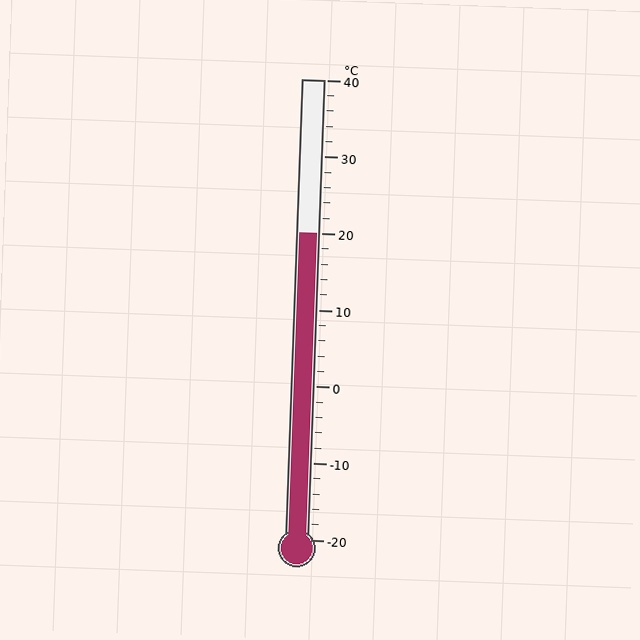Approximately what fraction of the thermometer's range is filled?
The thermometer is filled to approximately 65% of its range.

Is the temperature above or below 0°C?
The temperature is above 0°C.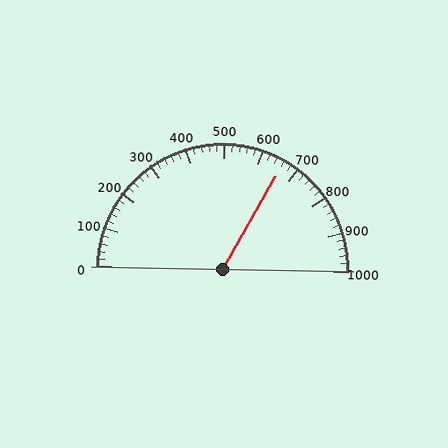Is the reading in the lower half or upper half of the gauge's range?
The reading is in the upper half of the range (0 to 1000).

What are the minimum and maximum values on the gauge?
The gauge ranges from 0 to 1000.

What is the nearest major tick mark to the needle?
The nearest major tick mark is 700.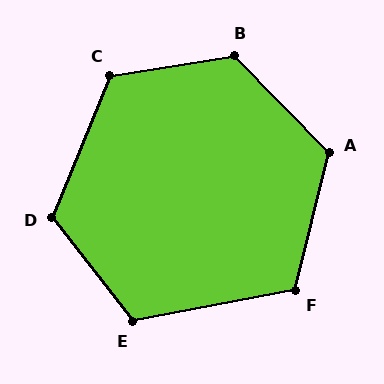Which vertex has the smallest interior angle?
F, at approximately 115 degrees.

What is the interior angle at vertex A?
Approximately 122 degrees (obtuse).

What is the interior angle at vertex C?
Approximately 121 degrees (obtuse).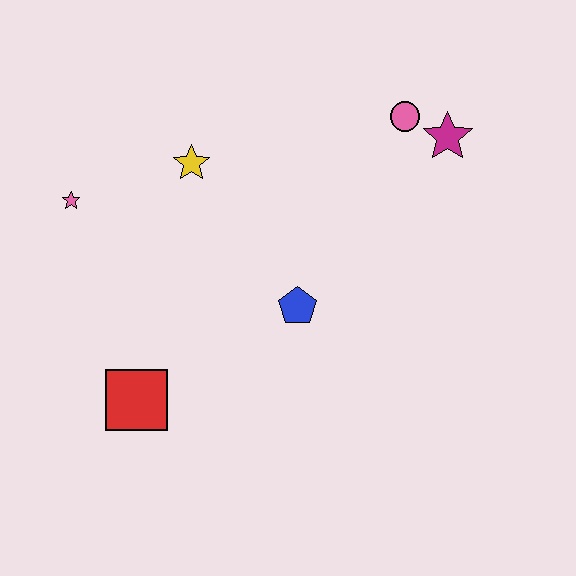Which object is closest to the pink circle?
The magenta star is closest to the pink circle.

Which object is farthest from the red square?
The magenta star is farthest from the red square.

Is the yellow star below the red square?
No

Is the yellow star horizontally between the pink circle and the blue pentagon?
No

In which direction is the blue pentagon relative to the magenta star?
The blue pentagon is below the magenta star.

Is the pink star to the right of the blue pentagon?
No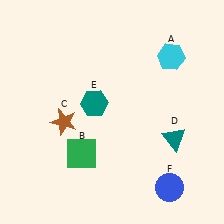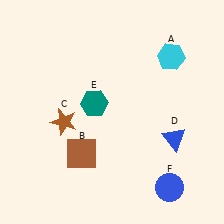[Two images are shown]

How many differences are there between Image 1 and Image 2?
There are 2 differences between the two images.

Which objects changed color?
B changed from green to brown. D changed from teal to blue.